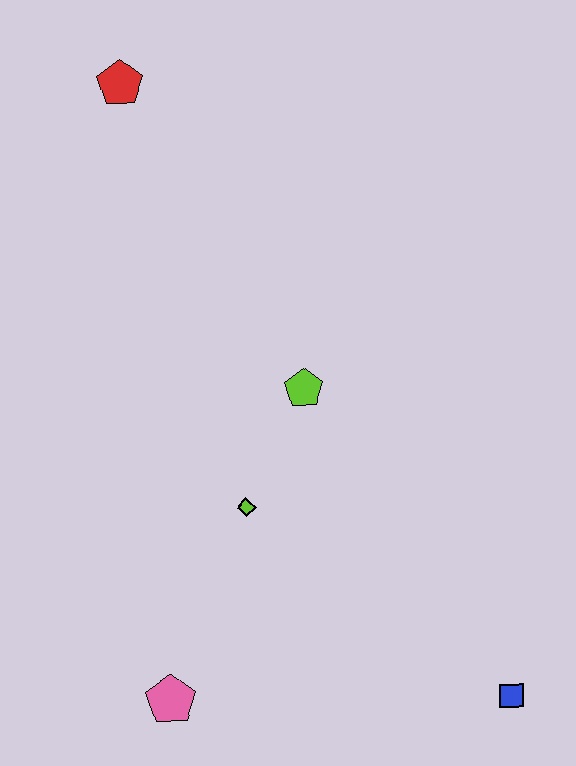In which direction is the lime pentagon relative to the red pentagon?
The lime pentagon is below the red pentagon.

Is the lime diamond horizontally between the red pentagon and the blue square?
Yes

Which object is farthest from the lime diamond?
The red pentagon is farthest from the lime diamond.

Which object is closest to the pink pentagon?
The lime diamond is closest to the pink pentagon.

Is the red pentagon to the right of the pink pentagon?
No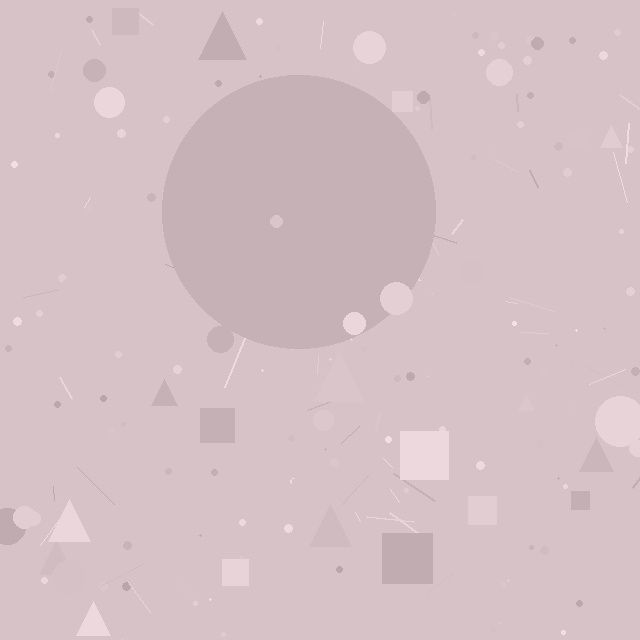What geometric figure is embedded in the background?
A circle is embedded in the background.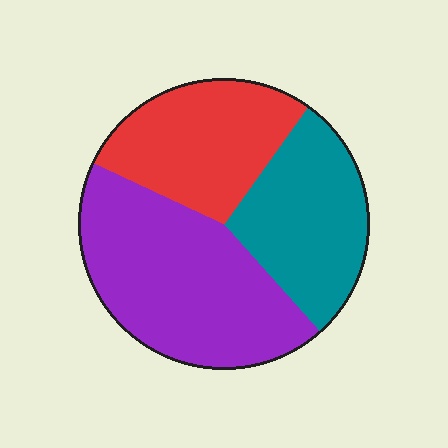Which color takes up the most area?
Purple, at roughly 45%.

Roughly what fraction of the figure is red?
Red takes up between a quarter and a half of the figure.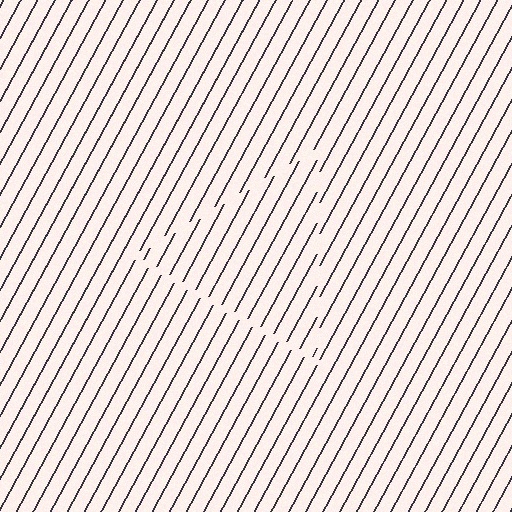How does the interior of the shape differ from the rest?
The interior of the shape contains the same grating, shifted by half a period — the contour is defined by the phase discontinuity where line-ends from the inner and outer gratings abut.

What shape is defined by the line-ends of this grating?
An illusory triangle. The interior of the shape contains the same grating, shifted by half a period — the contour is defined by the phase discontinuity where line-ends from the inner and outer gratings abut.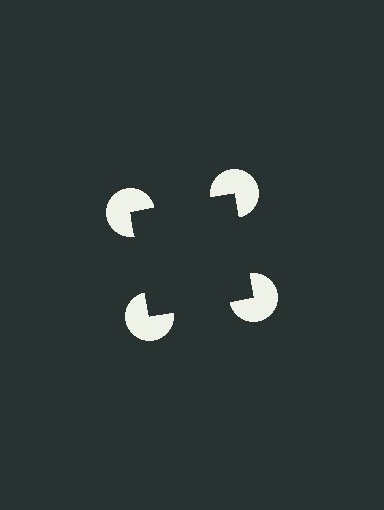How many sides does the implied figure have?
4 sides.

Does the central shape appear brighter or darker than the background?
It typically appears slightly darker than the background, even though no actual brightness change is drawn.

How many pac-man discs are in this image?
There are 4 — one at each vertex of the illusory square.